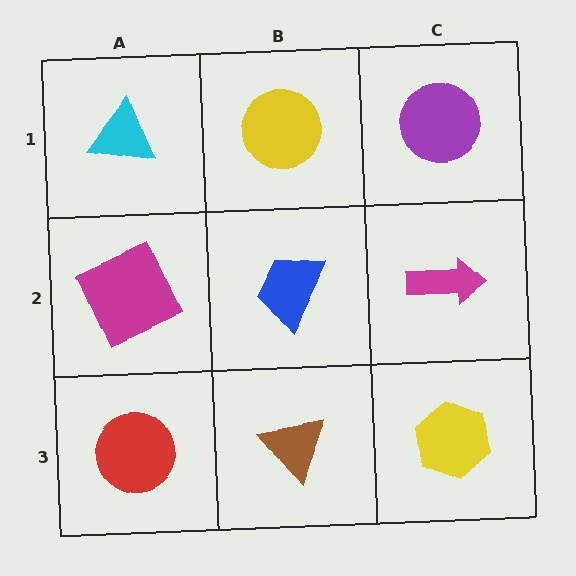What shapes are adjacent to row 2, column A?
A cyan triangle (row 1, column A), a red circle (row 3, column A), a blue trapezoid (row 2, column B).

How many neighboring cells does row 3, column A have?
2.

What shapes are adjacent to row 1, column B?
A blue trapezoid (row 2, column B), a cyan triangle (row 1, column A), a purple circle (row 1, column C).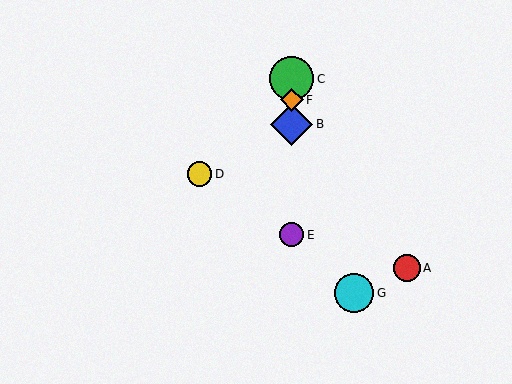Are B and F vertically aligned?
Yes, both are at x≈292.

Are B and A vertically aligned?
No, B is at x≈292 and A is at x≈407.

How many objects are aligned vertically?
4 objects (B, C, E, F) are aligned vertically.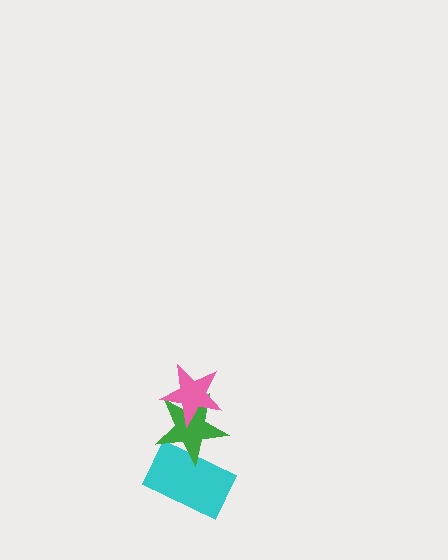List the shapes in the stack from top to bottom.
From top to bottom: the pink star, the green star, the cyan rectangle.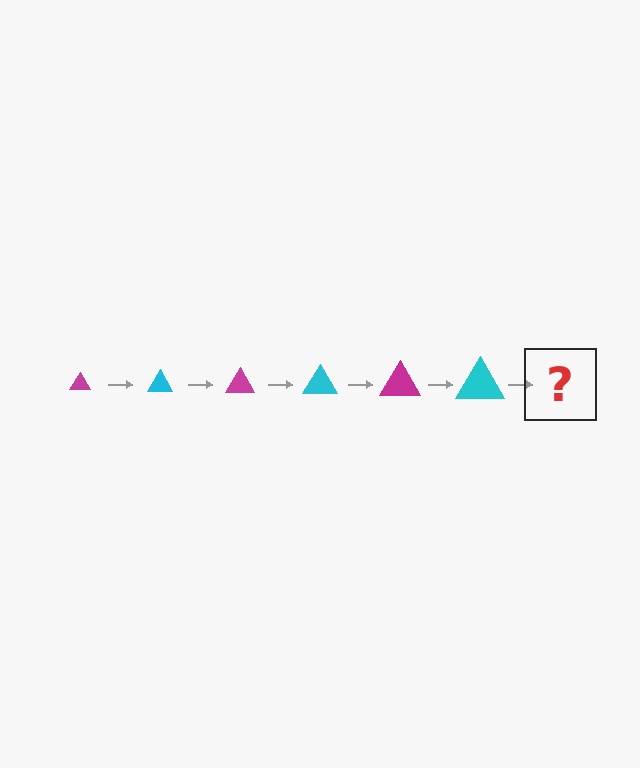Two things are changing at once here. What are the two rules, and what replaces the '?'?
The two rules are that the triangle grows larger each step and the color cycles through magenta and cyan. The '?' should be a magenta triangle, larger than the previous one.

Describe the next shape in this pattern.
It should be a magenta triangle, larger than the previous one.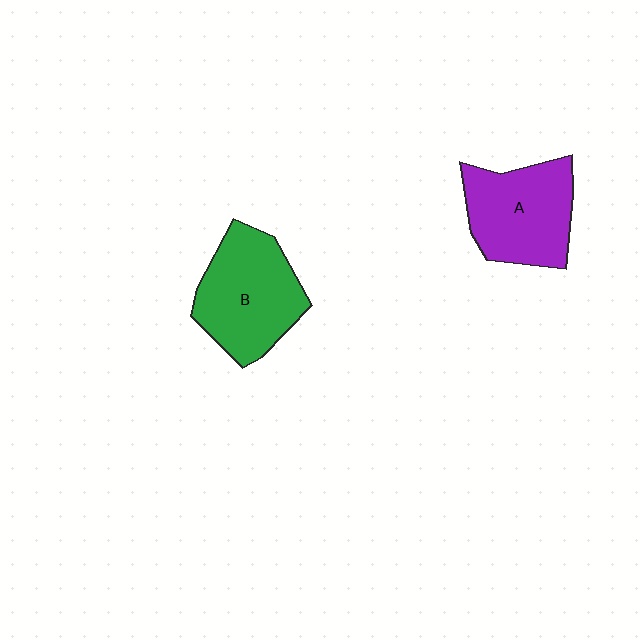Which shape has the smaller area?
Shape A (purple).